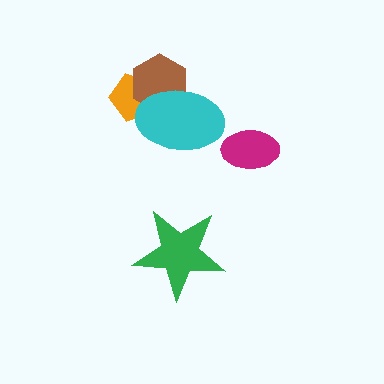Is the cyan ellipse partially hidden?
No, no other shape covers it.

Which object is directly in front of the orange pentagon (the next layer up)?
The brown hexagon is directly in front of the orange pentagon.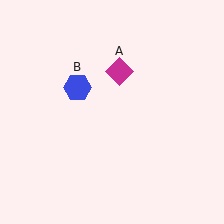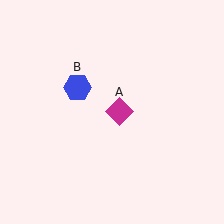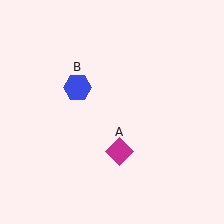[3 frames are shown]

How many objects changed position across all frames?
1 object changed position: magenta diamond (object A).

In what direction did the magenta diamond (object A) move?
The magenta diamond (object A) moved down.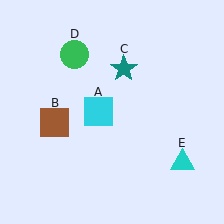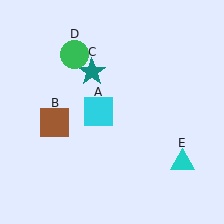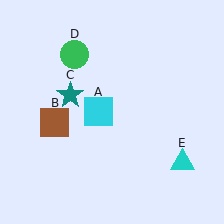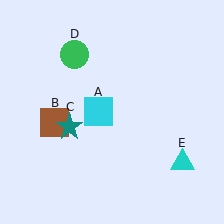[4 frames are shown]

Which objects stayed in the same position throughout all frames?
Cyan square (object A) and brown square (object B) and green circle (object D) and cyan triangle (object E) remained stationary.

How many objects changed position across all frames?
1 object changed position: teal star (object C).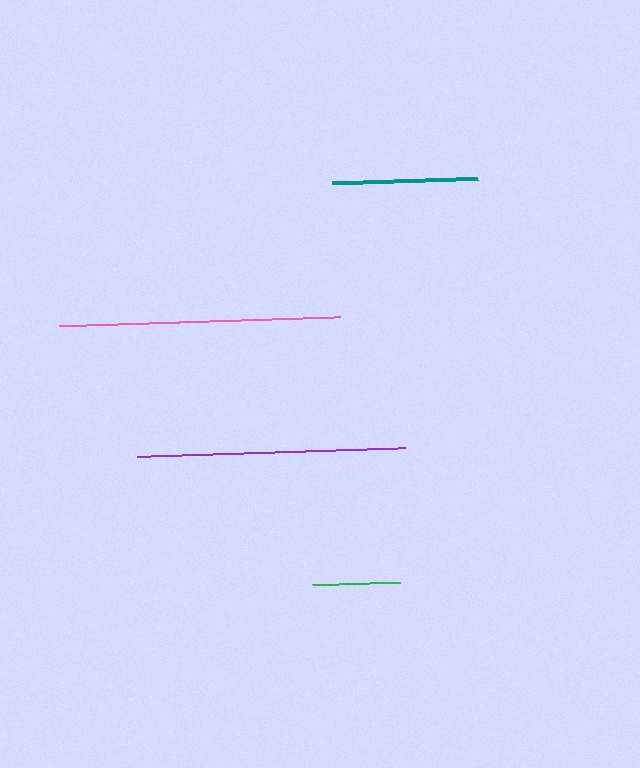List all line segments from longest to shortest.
From longest to shortest: pink, purple, teal, green.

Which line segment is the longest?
The pink line is the longest at approximately 281 pixels.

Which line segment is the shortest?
The green line is the shortest at approximately 88 pixels.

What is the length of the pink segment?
The pink segment is approximately 281 pixels long.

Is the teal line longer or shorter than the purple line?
The purple line is longer than the teal line.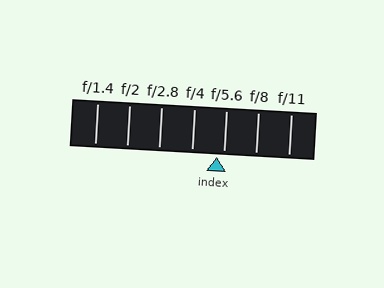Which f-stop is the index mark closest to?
The index mark is closest to f/5.6.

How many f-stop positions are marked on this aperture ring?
There are 7 f-stop positions marked.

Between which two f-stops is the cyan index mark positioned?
The index mark is between f/4 and f/5.6.